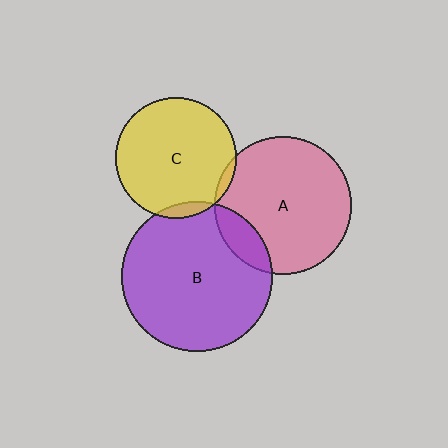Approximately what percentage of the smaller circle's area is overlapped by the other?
Approximately 5%.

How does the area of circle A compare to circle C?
Approximately 1.3 times.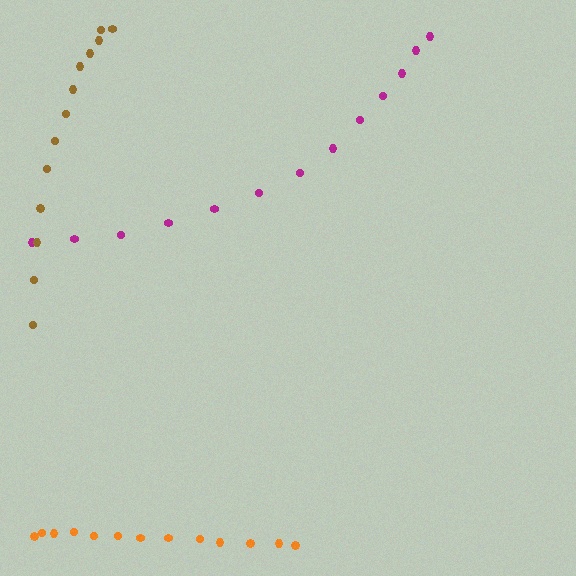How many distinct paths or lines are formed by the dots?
There are 3 distinct paths.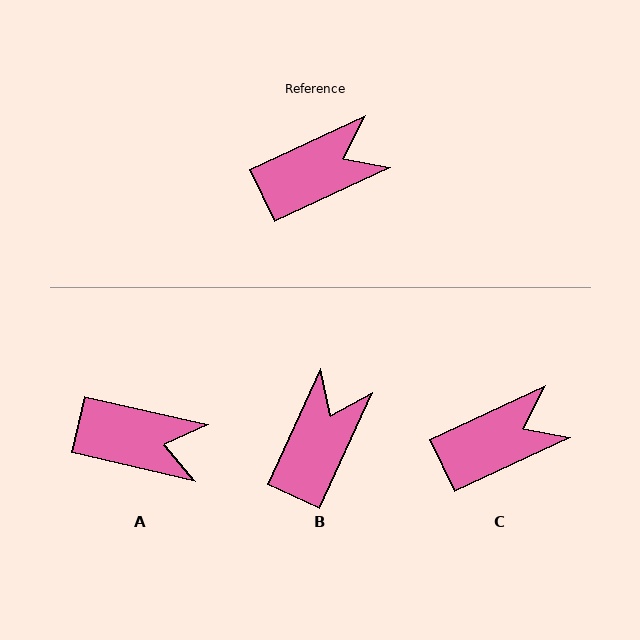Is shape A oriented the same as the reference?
No, it is off by about 38 degrees.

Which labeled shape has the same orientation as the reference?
C.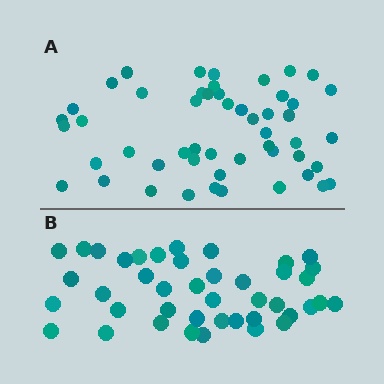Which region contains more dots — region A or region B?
Region A (the top region) has more dots.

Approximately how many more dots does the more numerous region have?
Region A has roughly 8 or so more dots than region B.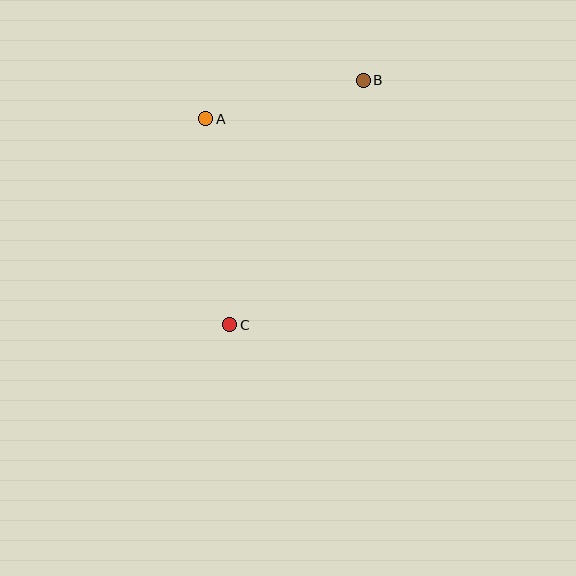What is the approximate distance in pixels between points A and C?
The distance between A and C is approximately 208 pixels.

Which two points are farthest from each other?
Points B and C are farthest from each other.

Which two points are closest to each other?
Points A and B are closest to each other.